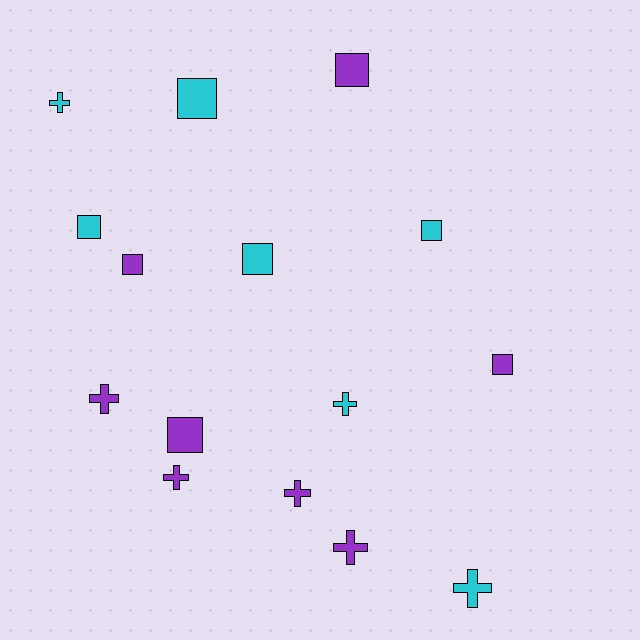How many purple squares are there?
There are 4 purple squares.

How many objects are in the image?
There are 15 objects.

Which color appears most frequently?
Purple, with 8 objects.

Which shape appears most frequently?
Square, with 8 objects.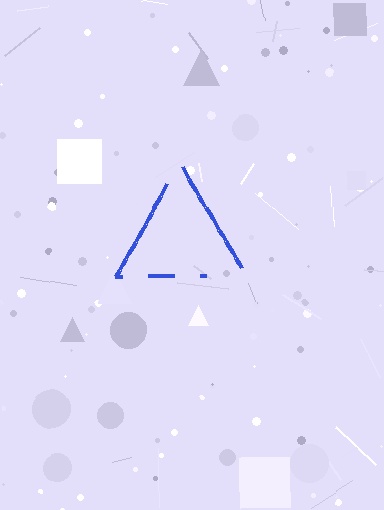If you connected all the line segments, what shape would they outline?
They would outline a triangle.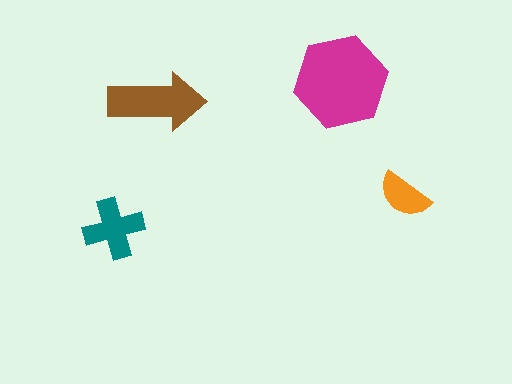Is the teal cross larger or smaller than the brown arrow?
Smaller.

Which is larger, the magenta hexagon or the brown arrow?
The magenta hexagon.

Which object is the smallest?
The orange semicircle.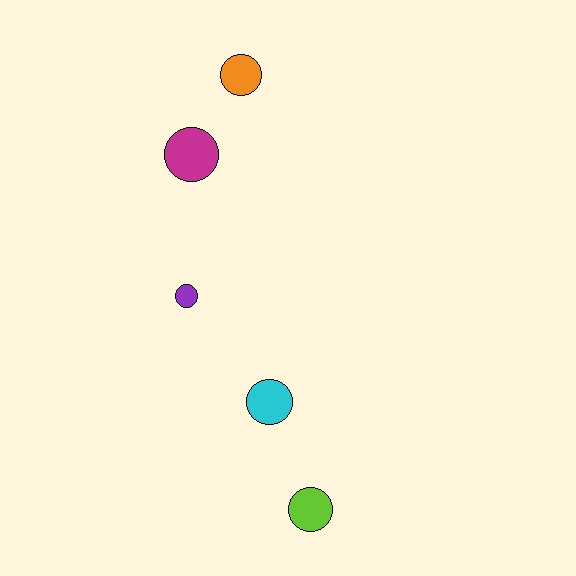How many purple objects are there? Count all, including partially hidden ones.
There is 1 purple object.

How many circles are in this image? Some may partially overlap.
There are 5 circles.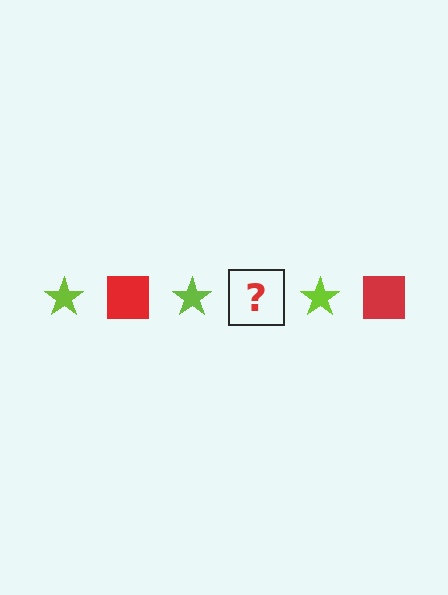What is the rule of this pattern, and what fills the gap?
The rule is that the pattern alternates between lime star and red square. The gap should be filled with a red square.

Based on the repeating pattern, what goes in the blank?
The blank should be a red square.